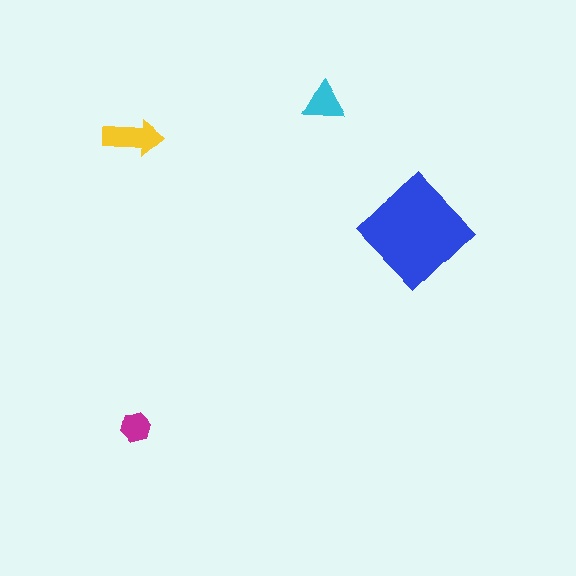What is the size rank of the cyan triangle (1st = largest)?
3rd.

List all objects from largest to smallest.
The blue diamond, the yellow arrow, the cyan triangle, the magenta hexagon.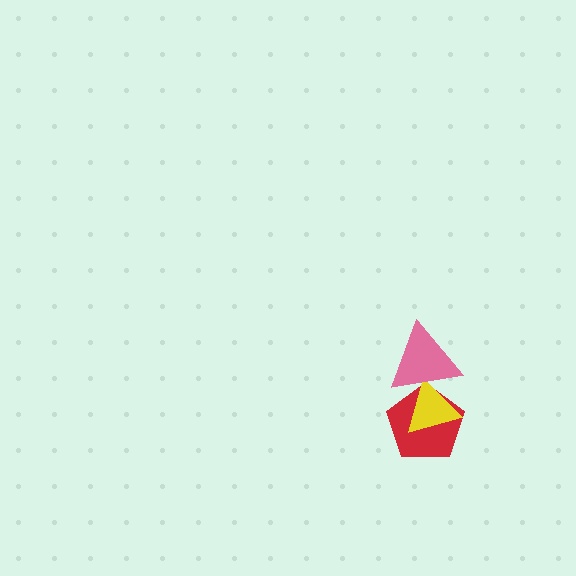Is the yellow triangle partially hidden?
Yes, it is partially covered by another shape.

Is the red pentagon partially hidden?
Yes, it is partially covered by another shape.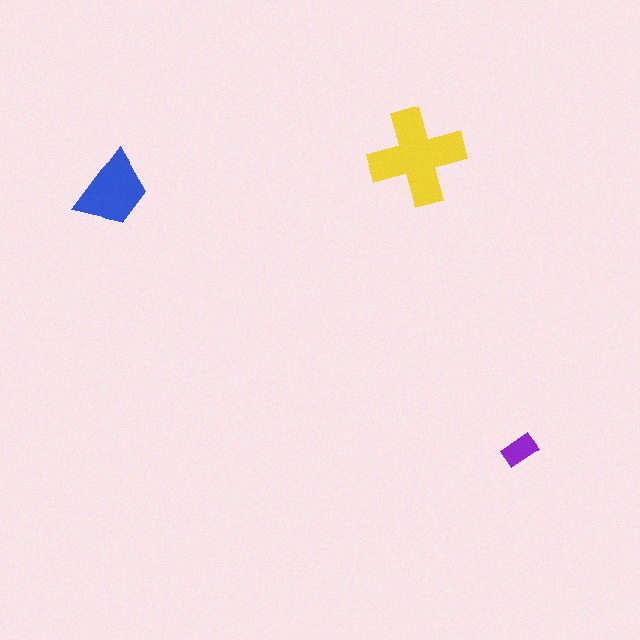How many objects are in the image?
There are 3 objects in the image.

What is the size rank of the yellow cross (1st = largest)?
1st.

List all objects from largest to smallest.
The yellow cross, the blue trapezoid, the purple rectangle.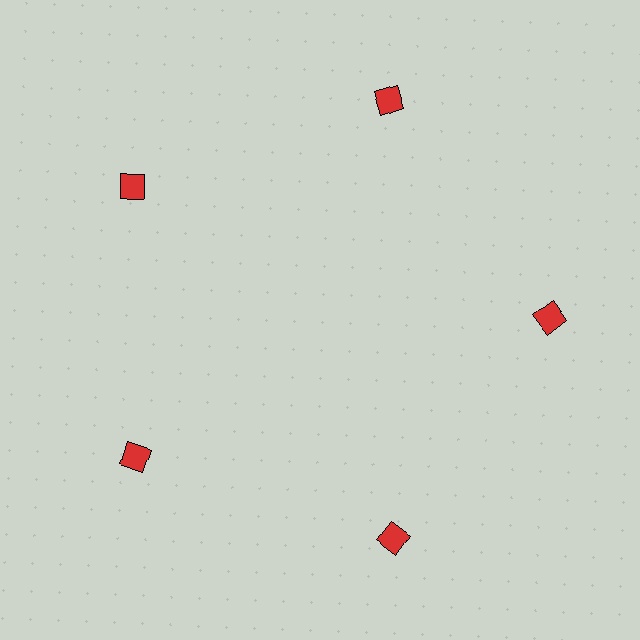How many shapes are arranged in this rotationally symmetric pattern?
There are 5 shapes, arranged in 5 groups of 1.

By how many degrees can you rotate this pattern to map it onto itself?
The pattern maps onto itself every 72 degrees of rotation.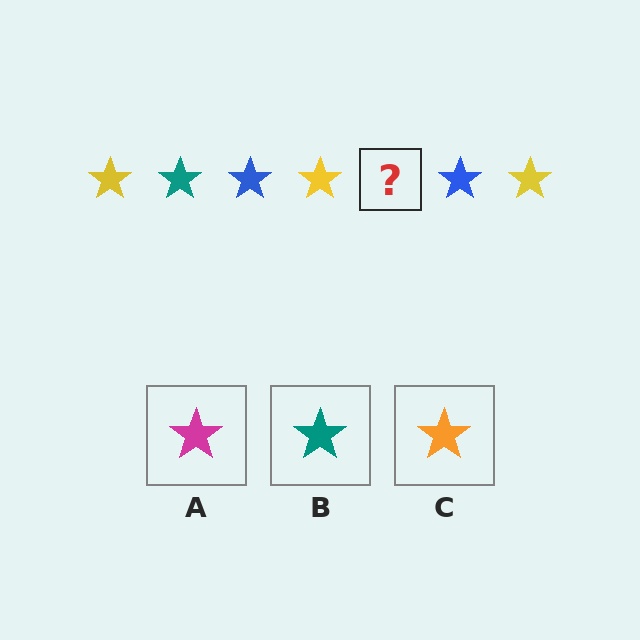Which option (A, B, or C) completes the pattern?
B.